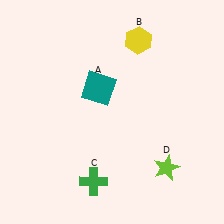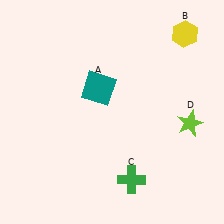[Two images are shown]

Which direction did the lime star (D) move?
The lime star (D) moved up.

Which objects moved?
The objects that moved are: the yellow hexagon (B), the green cross (C), the lime star (D).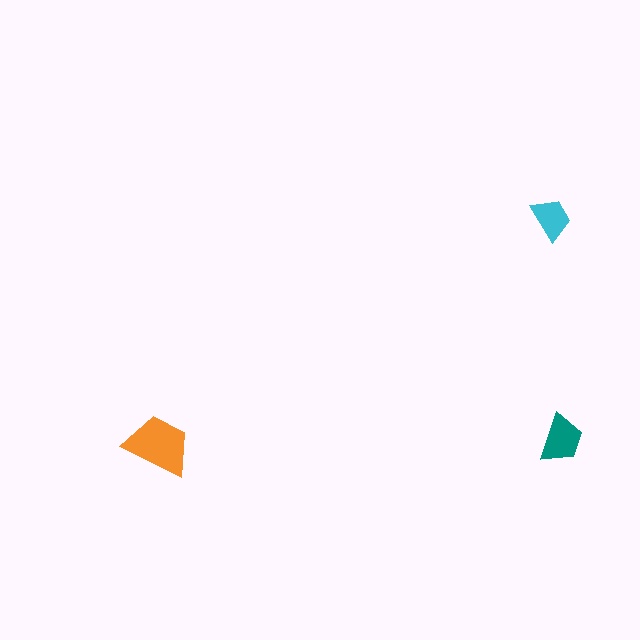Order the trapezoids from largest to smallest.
the orange one, the teal one, the cyan one.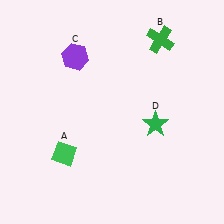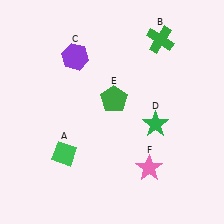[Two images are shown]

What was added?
A green pentagon (E), a pink star (F) were added in Image 2.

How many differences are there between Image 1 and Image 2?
There are 2 differences between the two images.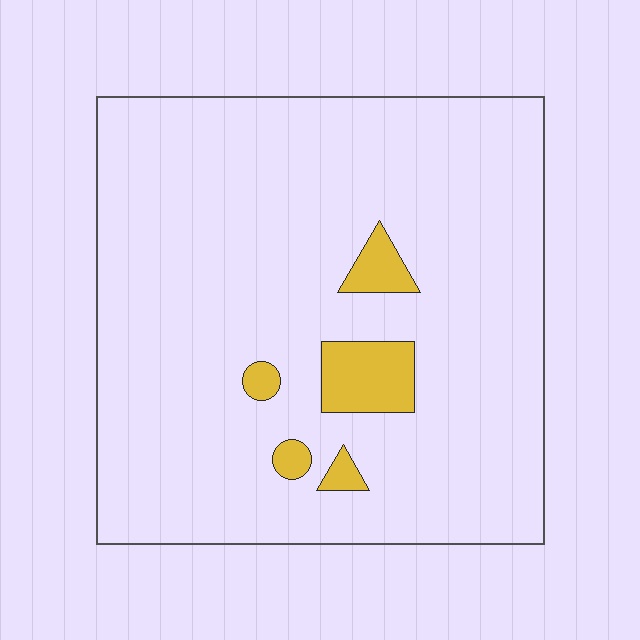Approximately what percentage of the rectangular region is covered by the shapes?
Approximately 5%.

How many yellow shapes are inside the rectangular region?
5.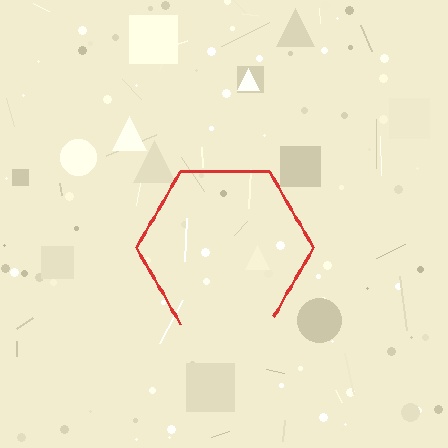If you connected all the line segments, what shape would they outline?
They would outline a hexagon.